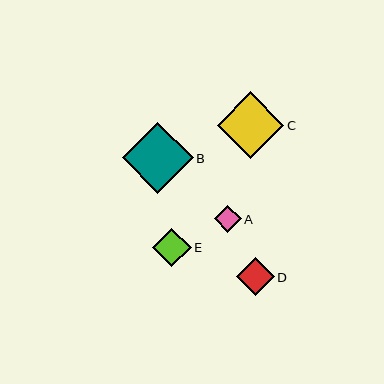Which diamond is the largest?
Diamond B is the largest with a size of approximately 70 pixels.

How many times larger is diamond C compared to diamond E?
Diamond C is approximately 1.7 times the size of diamond E.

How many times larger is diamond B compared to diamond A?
Diamond B is approximately 2.6 times the size of diamond A.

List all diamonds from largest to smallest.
From largest to smallest: B, C, E, D, A.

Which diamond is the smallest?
Diamond A is the smallest with a size of approximately 27 pixels.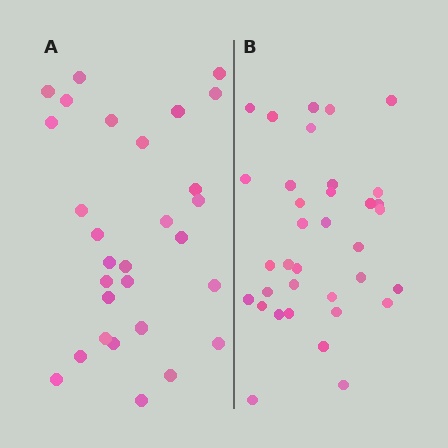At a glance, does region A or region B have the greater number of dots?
Region B (the right region) has more dots.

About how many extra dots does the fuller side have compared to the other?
Region B has about 6 more dots than region A.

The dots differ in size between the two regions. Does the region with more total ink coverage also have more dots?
No. Region A has more total ink coverage because its dots are larger, but region B actually contains more individual dots. Total area can be misleading — the number of items is what matters here.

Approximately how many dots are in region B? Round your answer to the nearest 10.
About 40 dots. (The exact count is 35, which rounds to 40.)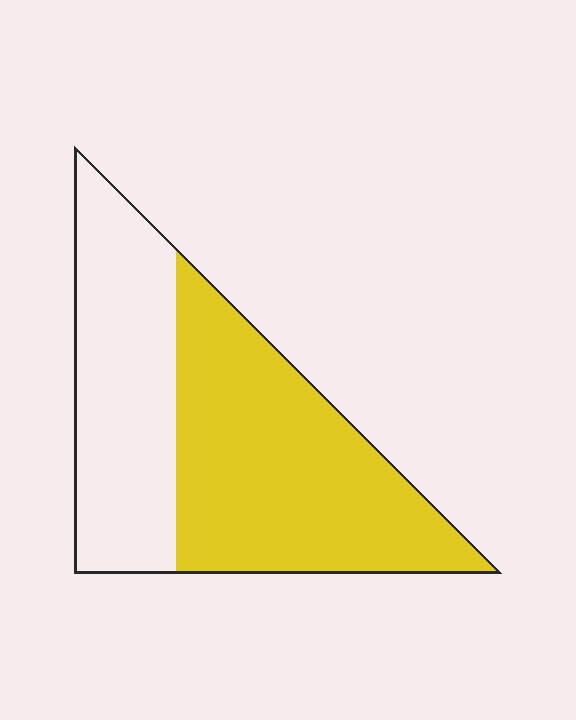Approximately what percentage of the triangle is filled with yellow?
Approximately 60%.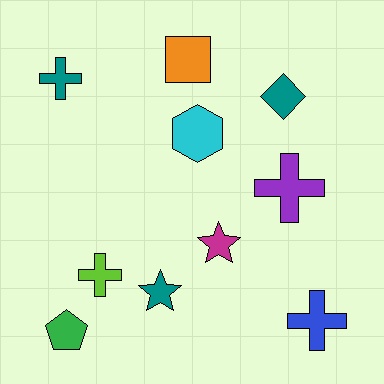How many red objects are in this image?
There are no red objects.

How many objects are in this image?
There are 10 objects.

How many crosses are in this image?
There are 4 crosses.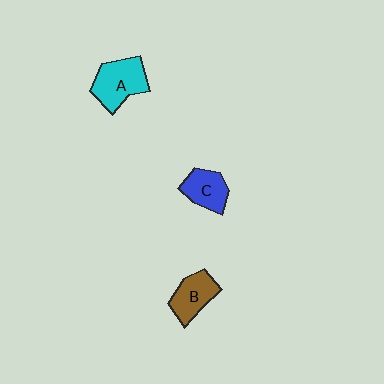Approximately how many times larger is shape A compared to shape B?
Approximately 1.3 times.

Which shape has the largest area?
Shape A (cyan).